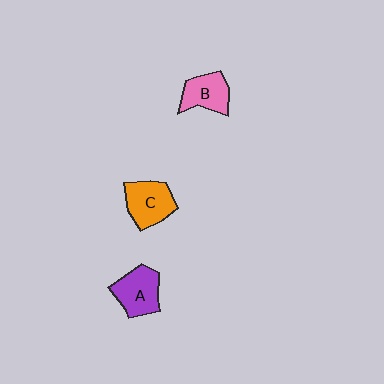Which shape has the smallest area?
Shape B (pink).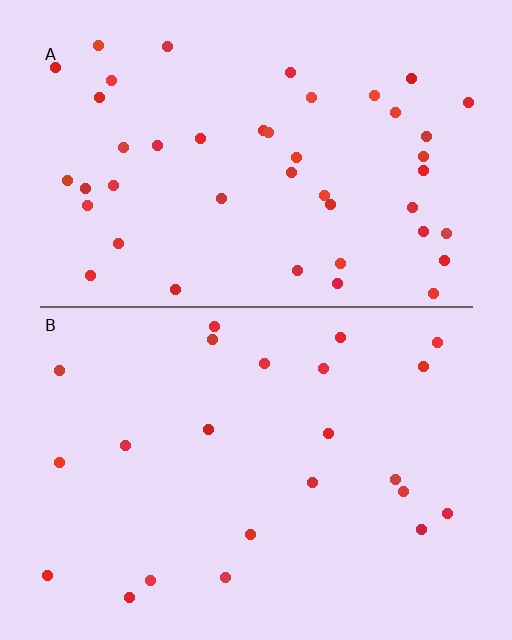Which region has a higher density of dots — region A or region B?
A (the top).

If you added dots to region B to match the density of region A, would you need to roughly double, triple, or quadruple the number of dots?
Approximately double.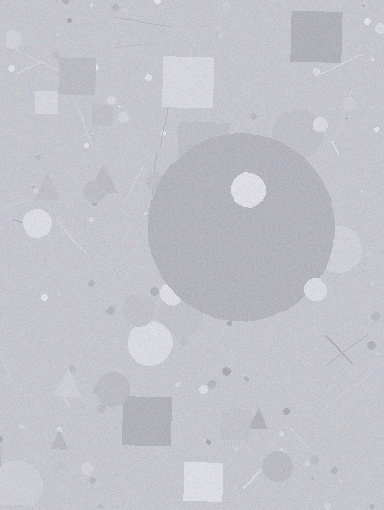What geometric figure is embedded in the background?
A circle is embedded in the background.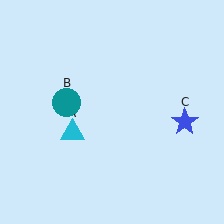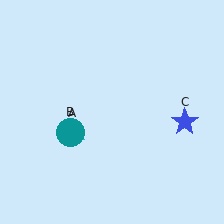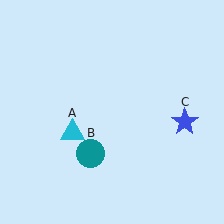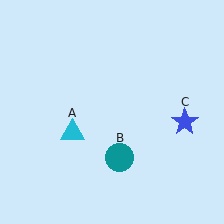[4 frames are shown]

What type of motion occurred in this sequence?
The teal circle (object B) rotated counterclockwise around the center of the scene.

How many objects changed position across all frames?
1 object changed position: teal circle (object B).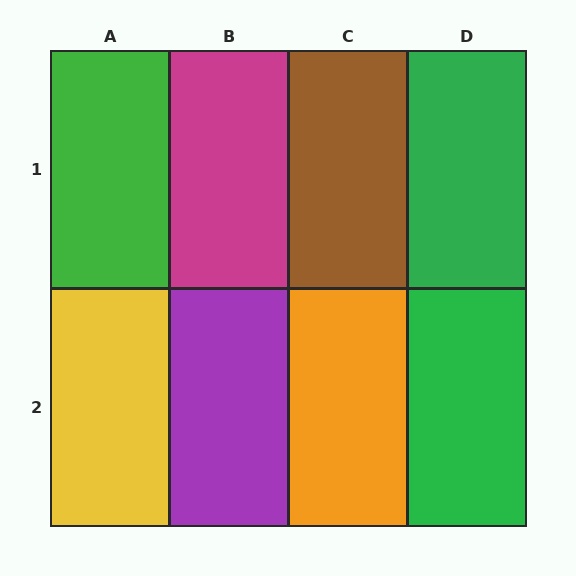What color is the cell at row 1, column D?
Green.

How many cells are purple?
1 cell is purple.